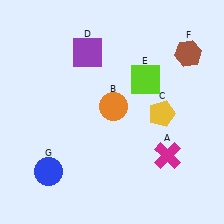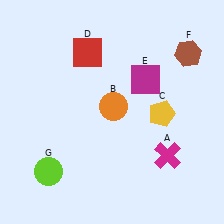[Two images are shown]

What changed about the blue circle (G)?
In Image 1, G is blue. In Image 2, it changed to lime.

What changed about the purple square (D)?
In Image 1, D is purple. In Image 2, it changed to red.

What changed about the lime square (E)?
In Image 1, E is lime. In Image 2, it changed to magenta.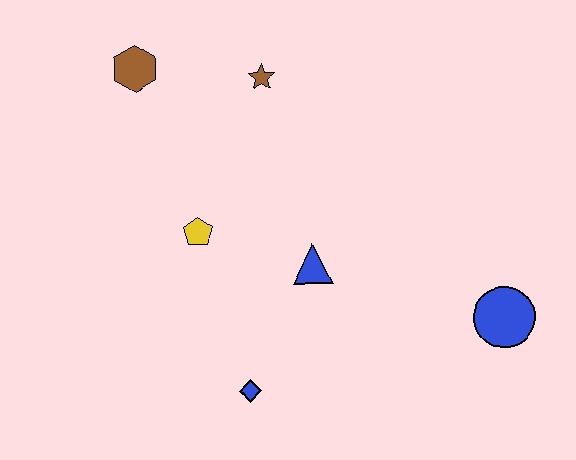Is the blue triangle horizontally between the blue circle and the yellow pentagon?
Yes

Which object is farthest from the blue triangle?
The brown hexagon is farthest from the blue triangle.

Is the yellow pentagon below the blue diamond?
No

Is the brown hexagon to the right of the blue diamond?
No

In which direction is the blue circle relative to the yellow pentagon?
The blue circle is to the right of the yellow pentagon.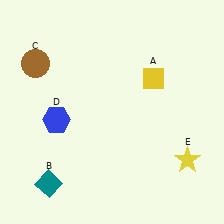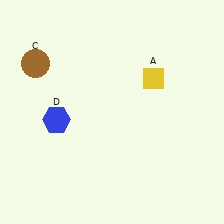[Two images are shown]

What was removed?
The teal diamond (B), the yellow star (E) were removed in Image 2.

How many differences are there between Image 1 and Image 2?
There are 2 differences between the two images.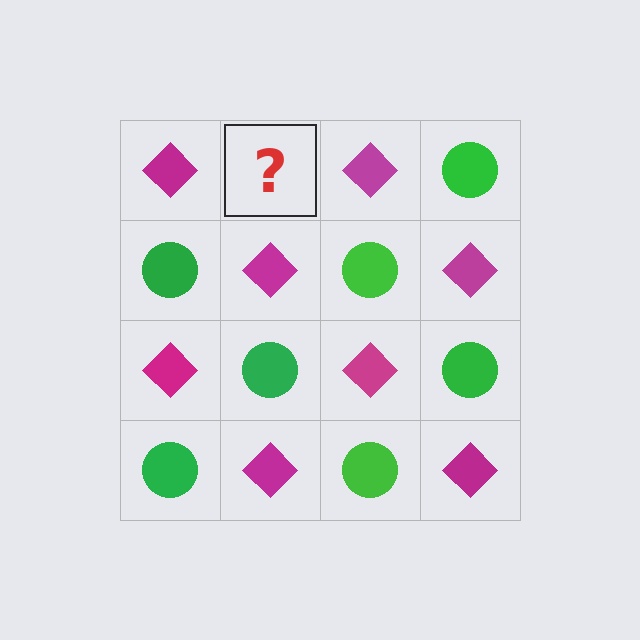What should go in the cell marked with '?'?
The missing cell should contain a green circle.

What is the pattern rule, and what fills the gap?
The rule is that it alternates magenta diamond and green circle in a checkerboard pattern. The gap should be filled with a green circle.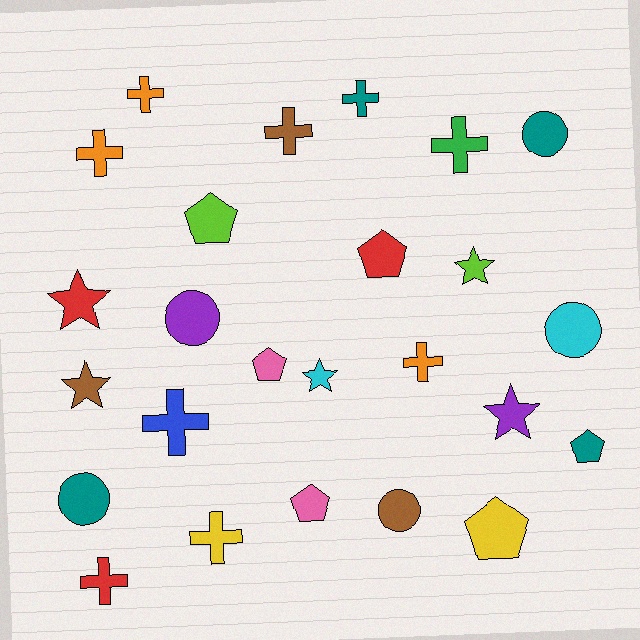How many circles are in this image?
There are 5 circles.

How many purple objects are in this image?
There are 2 purple objects.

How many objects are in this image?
There are 25 objects.